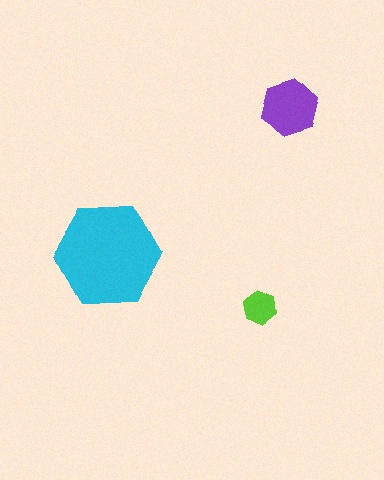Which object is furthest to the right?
The purple hexagon is rightmost.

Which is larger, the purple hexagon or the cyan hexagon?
The cyan one.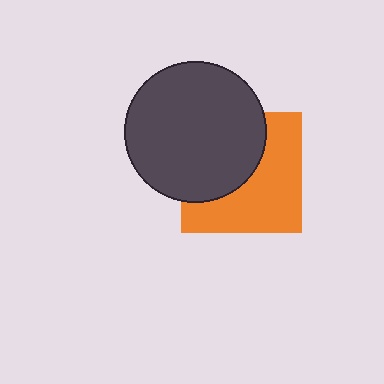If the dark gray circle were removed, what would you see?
You would see the complete orange square.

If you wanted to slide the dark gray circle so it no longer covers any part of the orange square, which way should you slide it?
Slide it toward the upper-left — that is the most direct way to separate the two shapes.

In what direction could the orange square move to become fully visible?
The orange square could move toward the lower-right. That would shift it out from behind the dark gray circle entirely.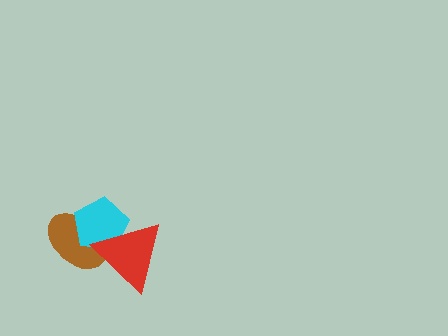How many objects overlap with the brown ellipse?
2 objects overlap with the brown ellipse.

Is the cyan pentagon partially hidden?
Yes, it is partially covered by another shape.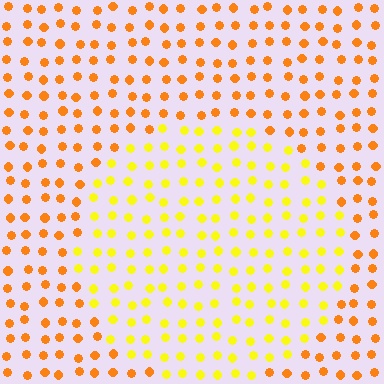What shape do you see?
I see a circle.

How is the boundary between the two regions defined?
The boundary is defined purely by a slight shift in hue (about 32 degrees). Spacing, size, and orientation are identical on both sides.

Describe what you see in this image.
The image is filled with small orange elements in a uniform arrangement. A circle-shaped region is visible where the elements are tinted to a slightly different hue, forming a subtle color boundary.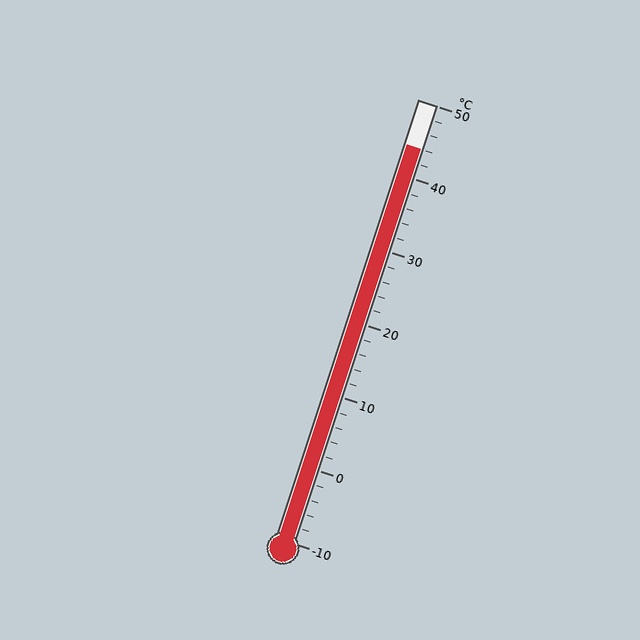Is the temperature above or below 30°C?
The temperature is above 30°C.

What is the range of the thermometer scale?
The thermometer scale ranges from -10°C to 50°C.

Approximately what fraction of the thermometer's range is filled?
The thermometer is filled to approximately 90% of its range.